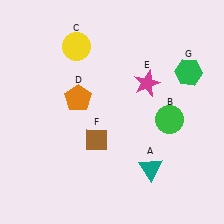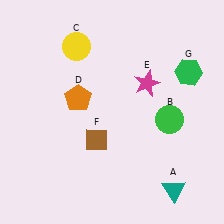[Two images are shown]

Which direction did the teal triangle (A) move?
The teal triangle (A) moved right.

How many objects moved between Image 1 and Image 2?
1 object moved between the two images.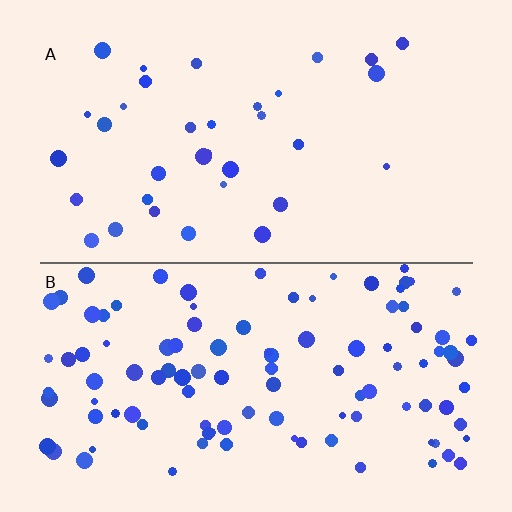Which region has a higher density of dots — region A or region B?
B (the bottom).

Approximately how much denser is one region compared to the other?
Approximately 3.1× — region B over region A.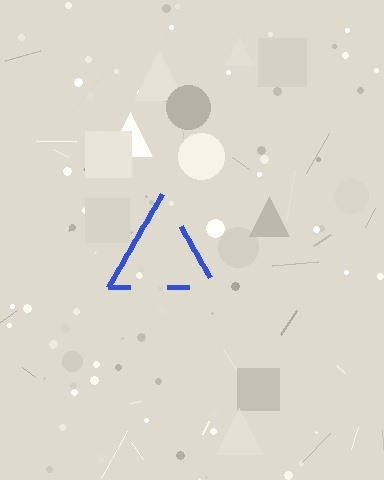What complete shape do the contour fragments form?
The contour fragments form a triangle.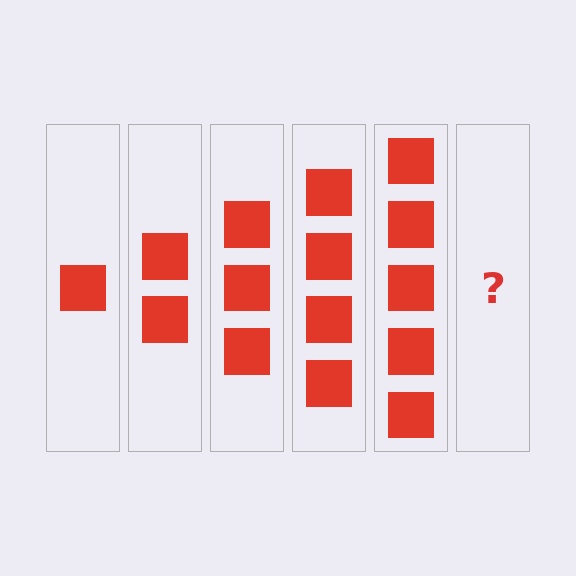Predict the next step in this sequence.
The next step is 6 squares.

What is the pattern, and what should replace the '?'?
The pattern is that each step adds one more square. The '?' should be 6 squares.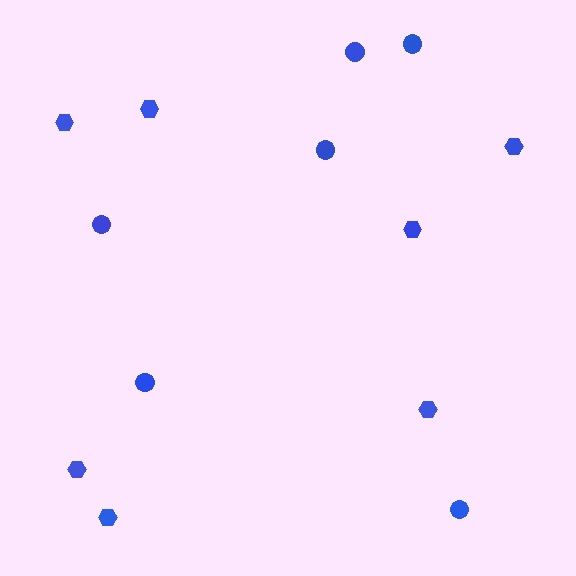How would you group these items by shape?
There are 2 groups: one group of circles (6) and one group of hexagons (7).